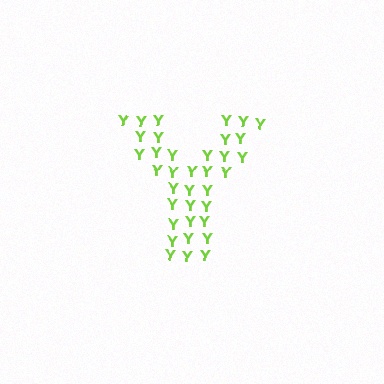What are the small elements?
The small elements are letter Y's.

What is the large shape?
The large shape is the letter Y.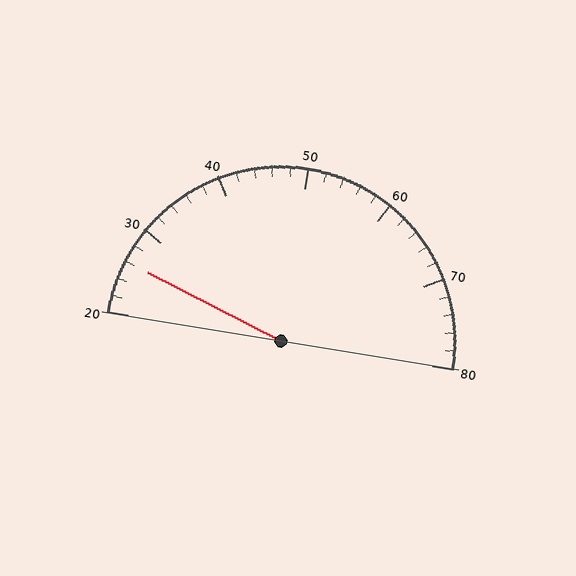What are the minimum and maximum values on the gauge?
The gauge ranges from 20 to 80.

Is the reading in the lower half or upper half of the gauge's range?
The reading is in the lower half of the range (20 to 80).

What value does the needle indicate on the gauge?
The needle indicates approximately 26.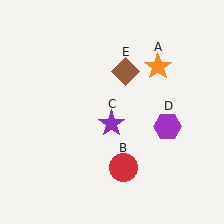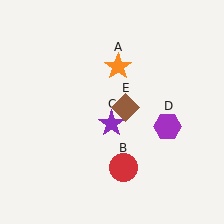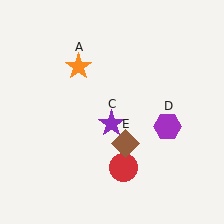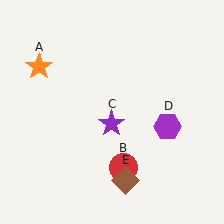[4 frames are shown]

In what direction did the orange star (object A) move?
The orange star (object A) moved left.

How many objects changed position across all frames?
2 objects changed position: orange star (object A), brown diamond (object E).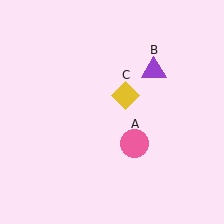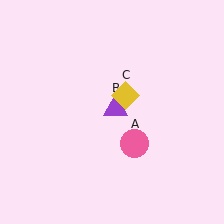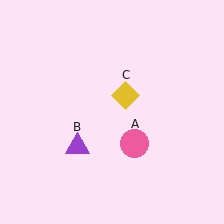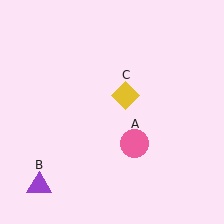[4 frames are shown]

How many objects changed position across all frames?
1 object changed position: purple triangle (object B).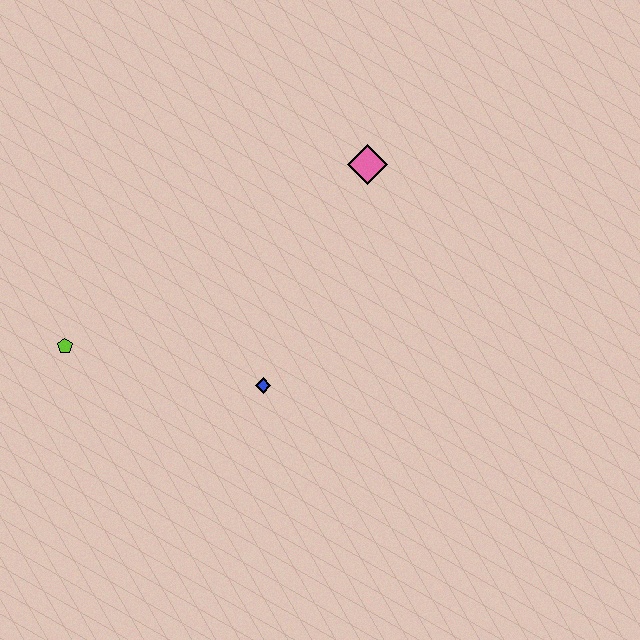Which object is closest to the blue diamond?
The lime pentagon is closest to the blue diamond.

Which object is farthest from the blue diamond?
The pink diamond is farthest from the blue diamond.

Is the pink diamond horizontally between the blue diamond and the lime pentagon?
No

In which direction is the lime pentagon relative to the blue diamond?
The lime pentagon is to the left of the blue diamond.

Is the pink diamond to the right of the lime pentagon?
Yes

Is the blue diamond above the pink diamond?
No